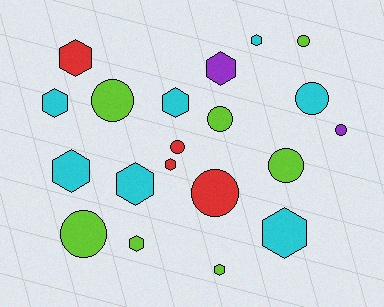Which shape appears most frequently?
Hexagon, with 11 objects.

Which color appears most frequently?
Cyan, with 7 objects.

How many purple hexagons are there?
There is 1 purple hexagon.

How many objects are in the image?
There are 20 objects.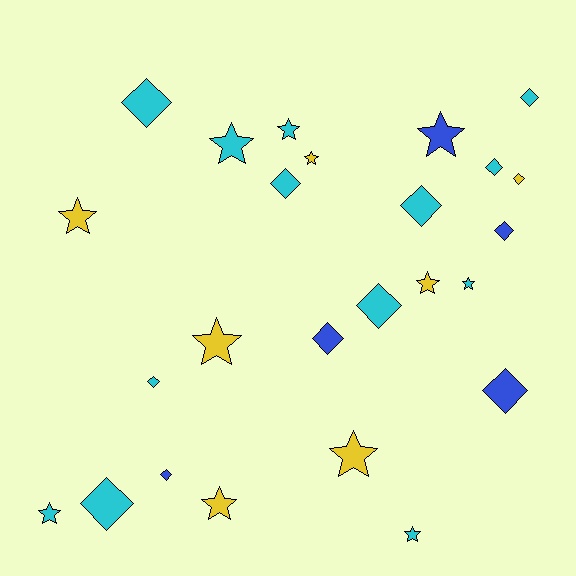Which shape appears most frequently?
Diamond, with 13 objects.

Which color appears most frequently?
Cyan, with 13 objects.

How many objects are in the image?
There are 25 objects.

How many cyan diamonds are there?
There are 8 cyan diamonds.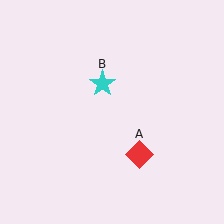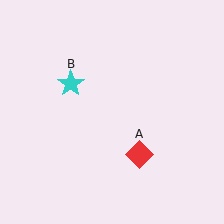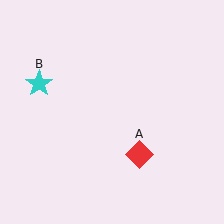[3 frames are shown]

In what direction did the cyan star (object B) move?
The cyan star (object B) moved left.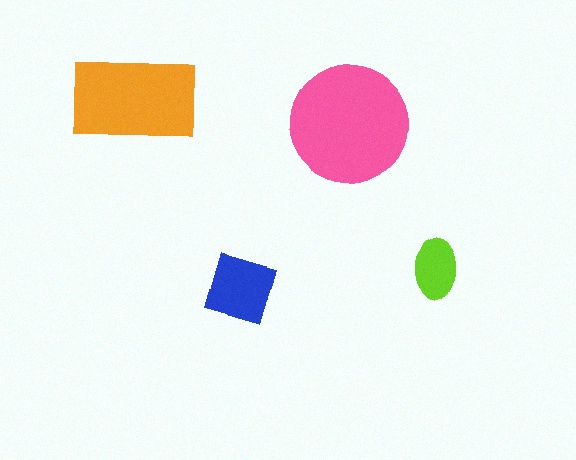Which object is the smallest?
The lime ellipse.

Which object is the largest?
The pink circle.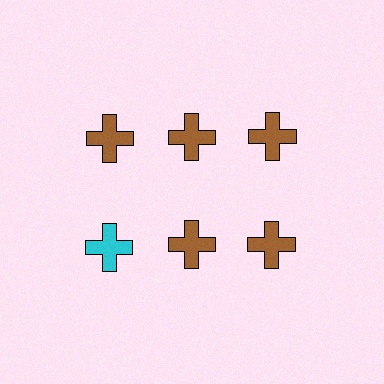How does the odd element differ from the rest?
It has a different color: cyan instead of brown.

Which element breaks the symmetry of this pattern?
The cyan cross in the second row, leftmost column breaks the symmetry. All other shapes are brown crosses.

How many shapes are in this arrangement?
There are 6 shapes arranged in a grid pattern.